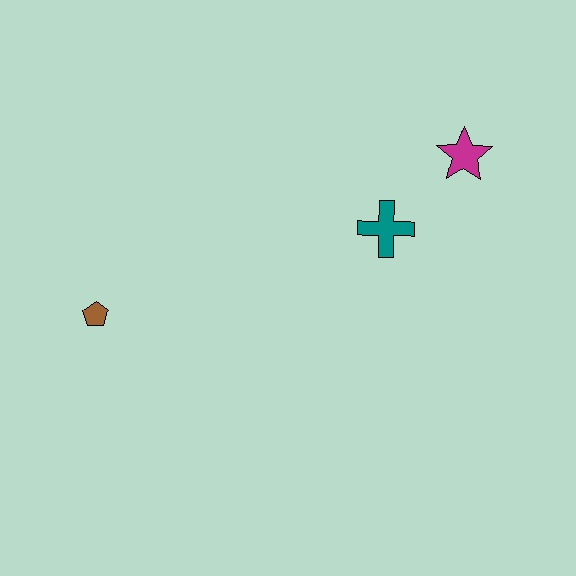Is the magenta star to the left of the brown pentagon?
No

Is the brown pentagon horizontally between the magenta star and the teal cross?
No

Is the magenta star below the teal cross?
No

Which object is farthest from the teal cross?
The brown pentagon is farthest from the teal cross.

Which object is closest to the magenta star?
The teal cross is closest to the magenta star.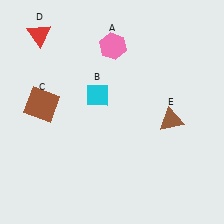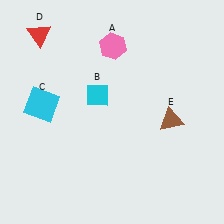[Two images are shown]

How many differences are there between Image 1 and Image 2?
There is 1 difference between the two images.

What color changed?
The square (C) changed from brown in Image 1 to cyan in Image 2.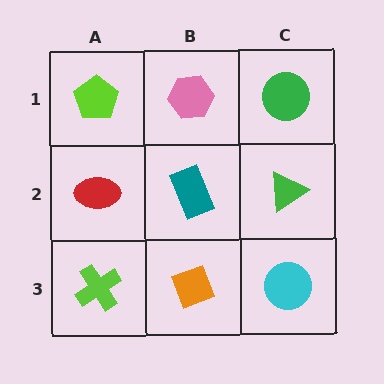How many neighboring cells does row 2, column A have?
3.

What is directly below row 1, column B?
A teal rectangle.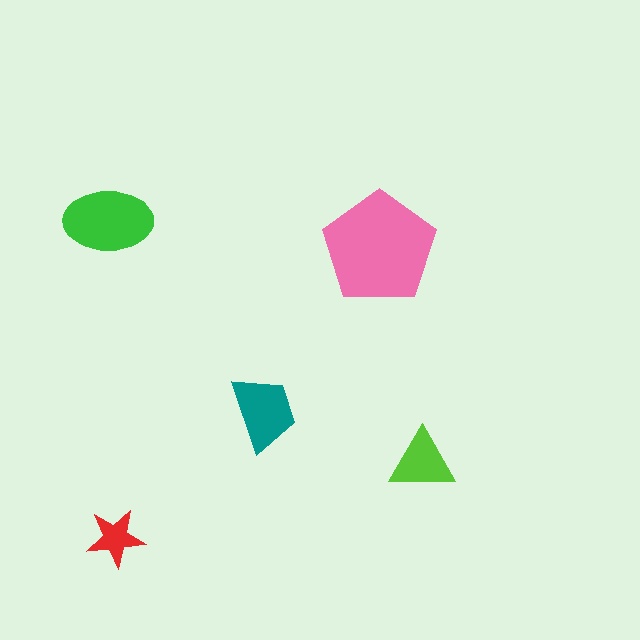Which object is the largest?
The pink pentagon.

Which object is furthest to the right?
The lime triangle is rightmost.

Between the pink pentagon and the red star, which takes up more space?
The pink pentagon.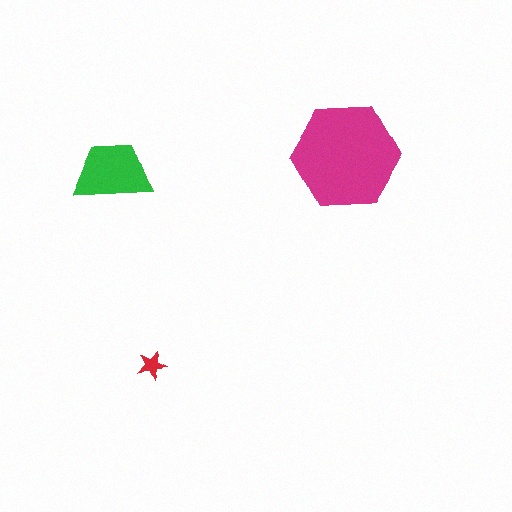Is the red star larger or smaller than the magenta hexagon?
Smaller.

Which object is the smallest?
The red star.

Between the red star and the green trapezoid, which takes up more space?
The green trapezoid.